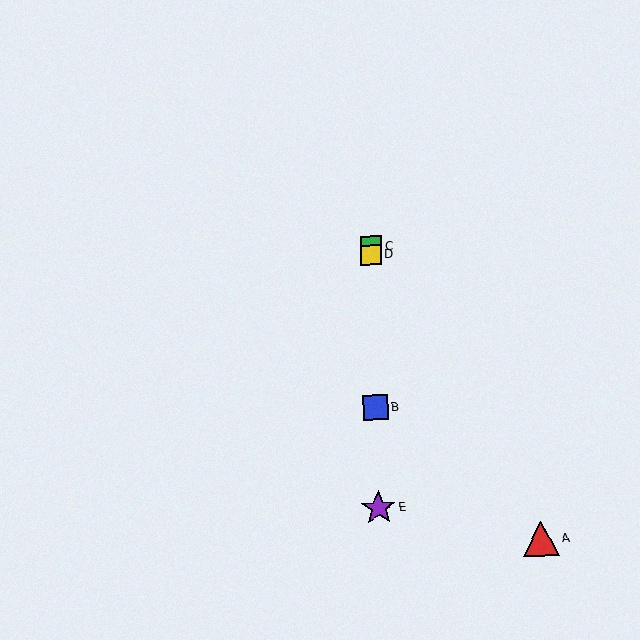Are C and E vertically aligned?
Yes, both are at x≈371.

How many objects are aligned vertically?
4 objects (B, C, D, E) are aligned vertically.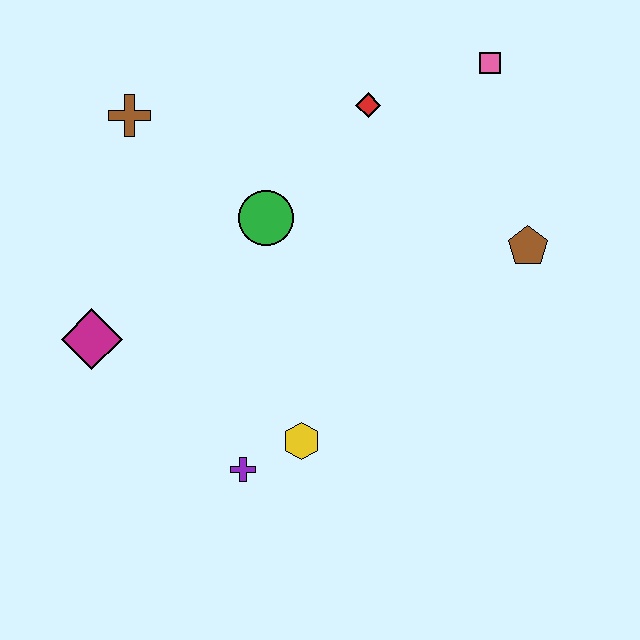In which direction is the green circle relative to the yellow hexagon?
The green circle is above the yellow hexagon.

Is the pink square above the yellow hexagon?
Yes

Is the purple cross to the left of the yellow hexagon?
Yes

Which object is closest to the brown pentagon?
The pink square is closest to the brown pentagon.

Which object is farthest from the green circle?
The pink square is farthest from the green circle.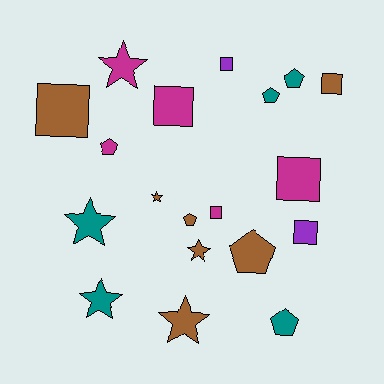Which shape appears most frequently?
Square, with 7 objects.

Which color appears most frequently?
Brown, with 7 objects.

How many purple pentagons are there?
There are no purple pentagons.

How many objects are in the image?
There are 19 objects.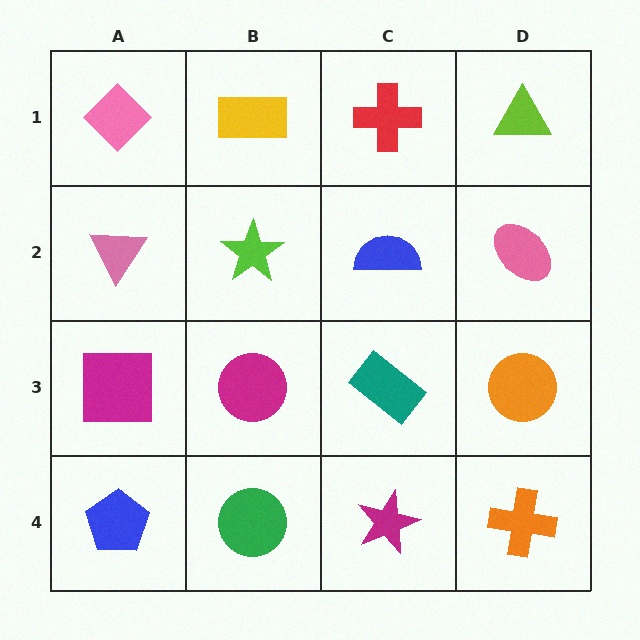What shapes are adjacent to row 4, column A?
A magenta square (row 3, column A), a green circle (row 4, column B).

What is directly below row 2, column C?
A teal rectangle.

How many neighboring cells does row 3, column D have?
3.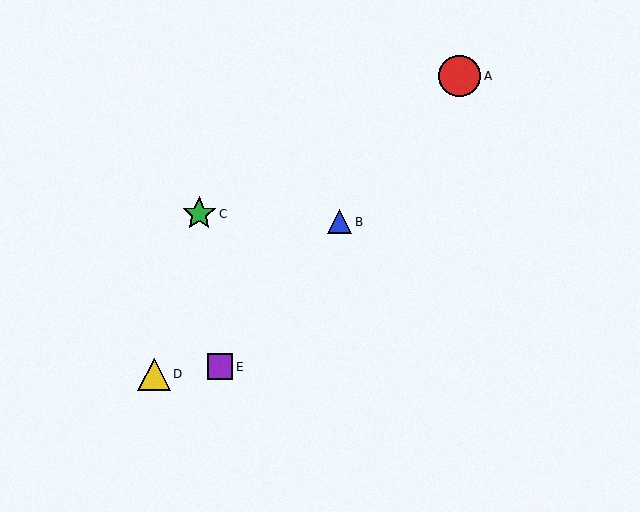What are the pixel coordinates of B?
Object B is at (340, 222).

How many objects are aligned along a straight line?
3 objects (A, B, E) are aligned along a straight line.